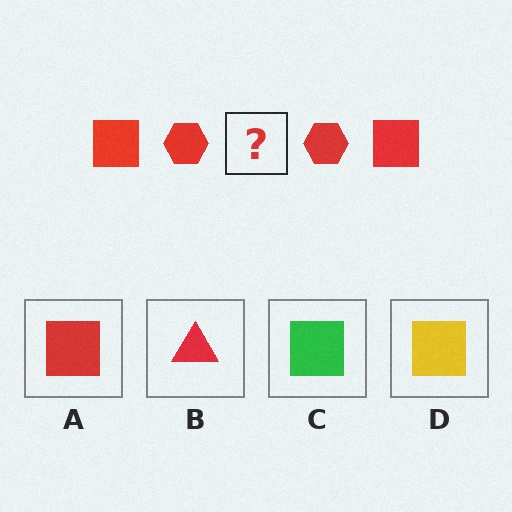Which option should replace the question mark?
Option A.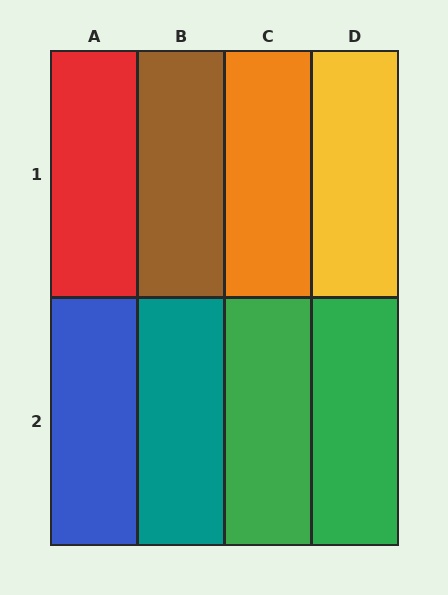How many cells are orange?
1 cell is orange.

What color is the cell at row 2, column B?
Teal.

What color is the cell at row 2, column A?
Blue.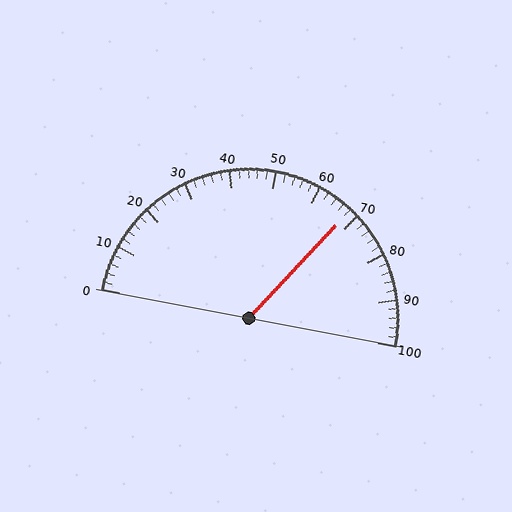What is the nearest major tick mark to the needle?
The nearest major tick mark is 70.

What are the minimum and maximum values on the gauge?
The gauge ranges from 0 to 100.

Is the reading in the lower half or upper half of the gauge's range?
The reading is in the upper half of the range (0 to 100).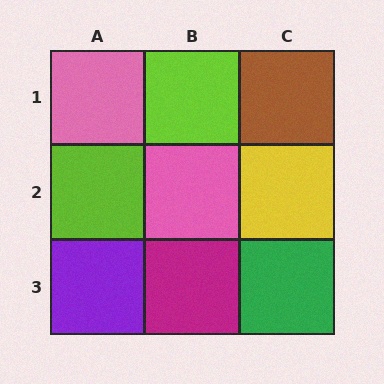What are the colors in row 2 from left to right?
Lime, pink, yellow.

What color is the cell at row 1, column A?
Pink.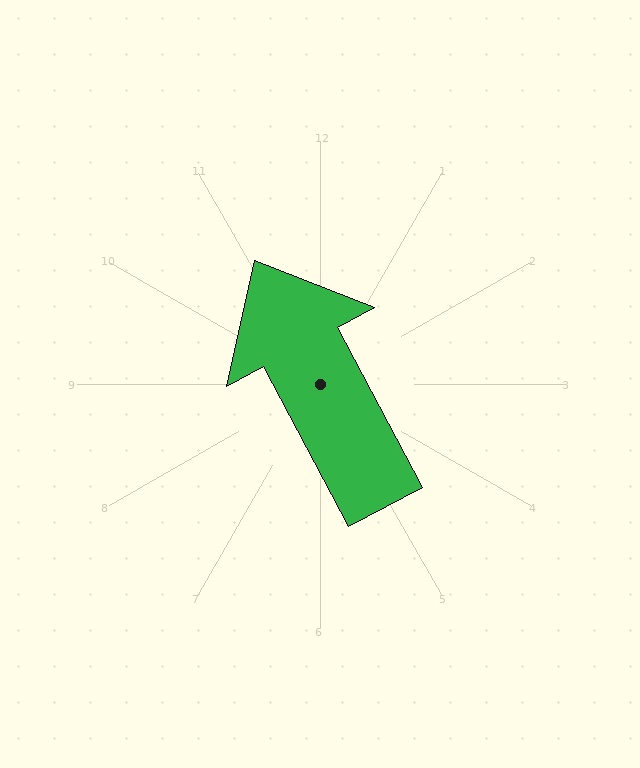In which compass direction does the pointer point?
Northwest.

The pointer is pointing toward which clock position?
Roughly 11 o'clock.